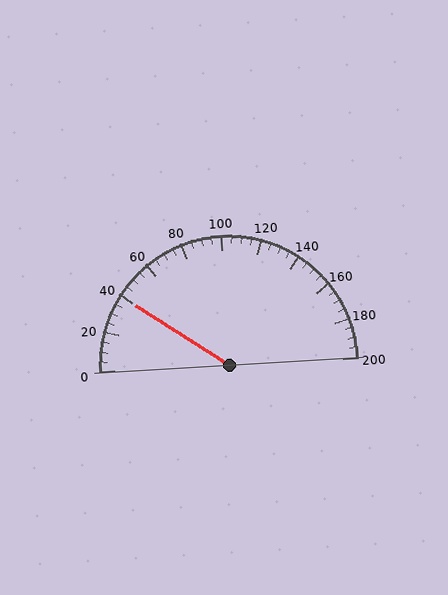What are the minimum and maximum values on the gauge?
The gauge ranges from 0 to 200.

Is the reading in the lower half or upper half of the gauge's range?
The reading is in the lower half of the range (0 to 200).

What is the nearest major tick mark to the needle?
The nearest major tick mark is 40.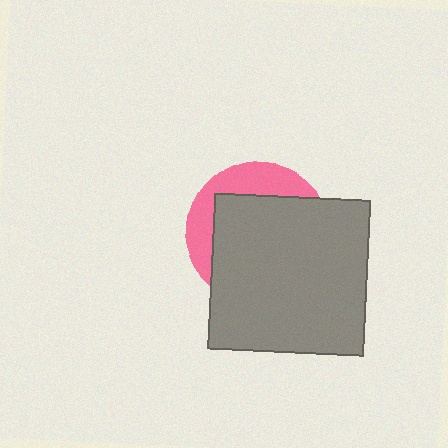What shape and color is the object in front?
The object in front is a gray square.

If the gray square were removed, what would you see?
You would see the complete pink circle.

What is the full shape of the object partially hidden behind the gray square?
The partially hidden object is a pink circle.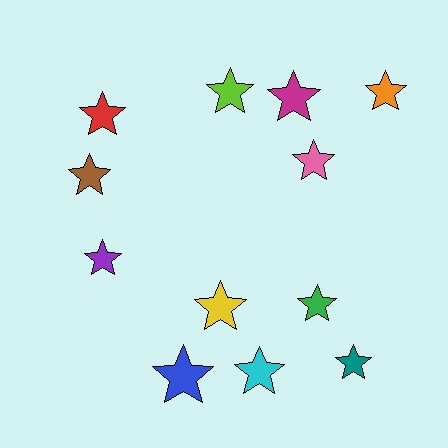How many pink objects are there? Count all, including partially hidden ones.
There is 1 pink object.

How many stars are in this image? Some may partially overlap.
There are 12 stars.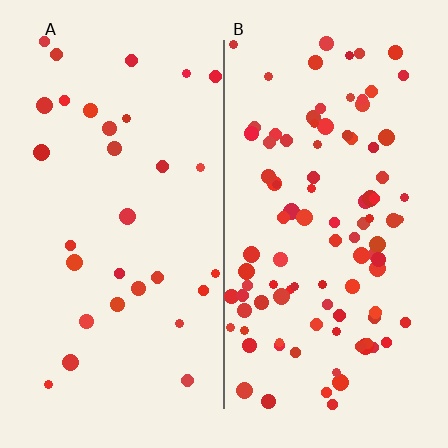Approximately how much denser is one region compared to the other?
Approximately 3.2× — region B over region A.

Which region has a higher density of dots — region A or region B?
B (the right).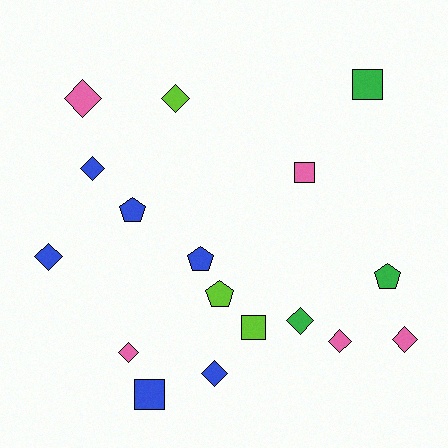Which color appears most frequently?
Blue, with 6 objects.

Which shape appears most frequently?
Diamond, with 9 objects.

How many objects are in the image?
There are 17 objects.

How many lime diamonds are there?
There is 1 lime diamond.